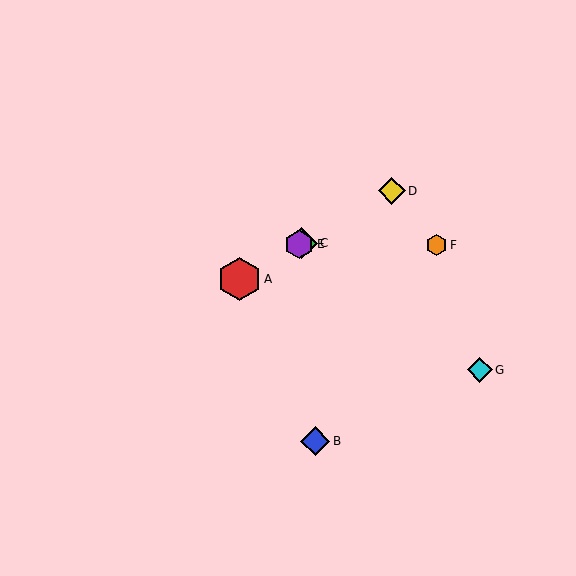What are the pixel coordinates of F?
Object F is at (436, 245).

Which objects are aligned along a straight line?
Objects A, C, D, E are aligned along a straight line.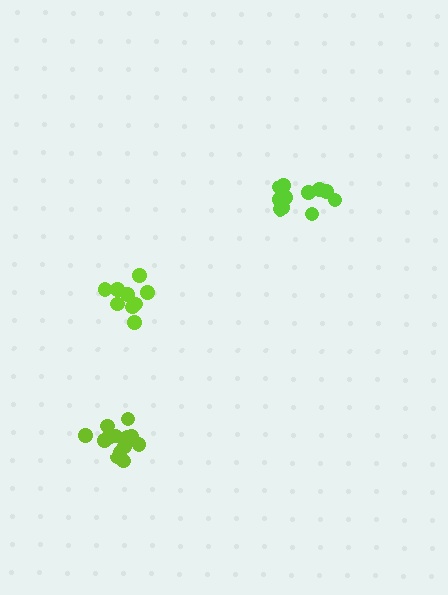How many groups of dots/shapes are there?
There are 3 groups.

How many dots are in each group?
Group 1: 9 dots, Group 2: 11 dots, Group 3: 14 dots (34 total).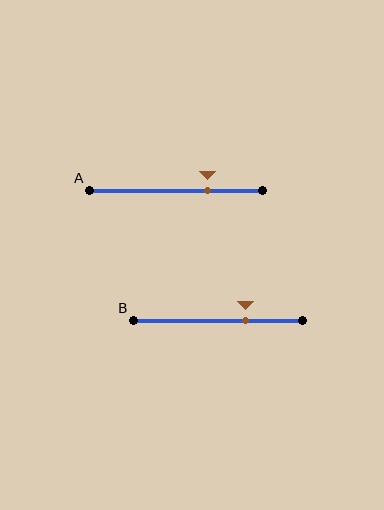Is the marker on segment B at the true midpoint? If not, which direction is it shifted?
No, the marker on segment B is shifted to the right by about 16% of the segment length.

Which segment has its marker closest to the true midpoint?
Segment B has its marker closest to the true midpoint.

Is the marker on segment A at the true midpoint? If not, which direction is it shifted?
No, the marker on segment A is shifted to the right by about 18% of the segment length.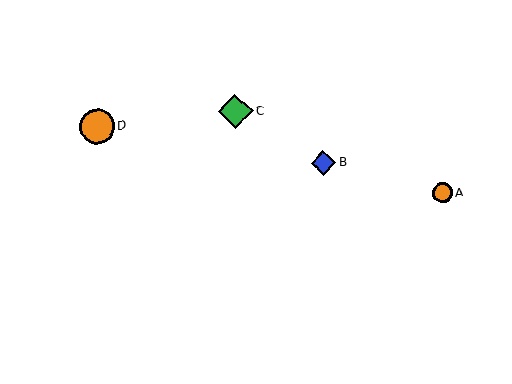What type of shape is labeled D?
Shape D is an orange circle.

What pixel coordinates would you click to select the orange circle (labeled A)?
Click at (442, 193) to select the orange circle A.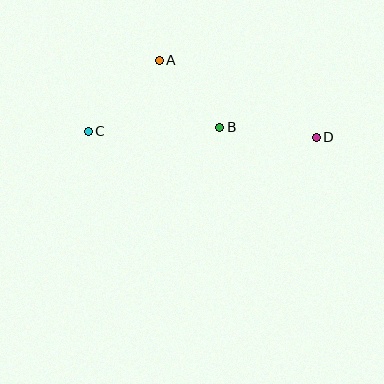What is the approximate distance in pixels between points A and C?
The distance between A and C is approximately 100 pixels.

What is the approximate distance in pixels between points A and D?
The distance between A and D is approximately 175 pixels.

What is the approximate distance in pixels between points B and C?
The distance between B and C is approximately 132 pixels.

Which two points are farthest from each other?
Points C and D are farthest from each other.